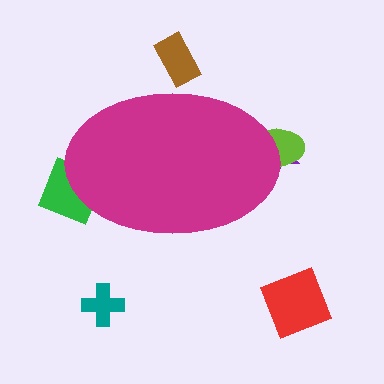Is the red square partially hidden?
No, the red square is fully visible.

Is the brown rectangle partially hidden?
Yes, the brown rectangle is partially hidden behind the magenta ellipse.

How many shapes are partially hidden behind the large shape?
4 shapes are partially hidden.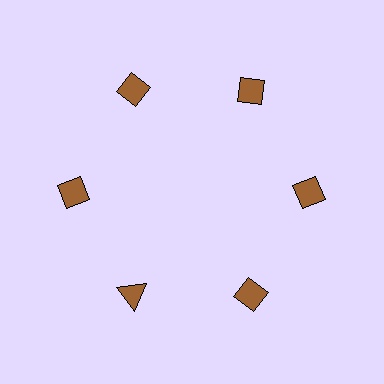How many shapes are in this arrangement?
There are 6 shapes arranged in a ring pattern.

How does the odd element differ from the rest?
It has a different shape: triangle instead of diamond.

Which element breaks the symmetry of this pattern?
The brown triangle at roughly the 7 o'clock position breaks the symmetry. All other shapes are brown diamonds.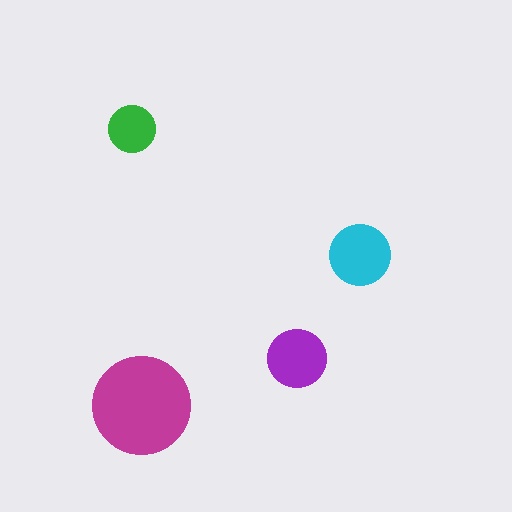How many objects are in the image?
There are 4 objects in the image.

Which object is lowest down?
The magenta circle is bottommost.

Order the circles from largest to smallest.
the magenta one, the cyan one, the purple one, the green one.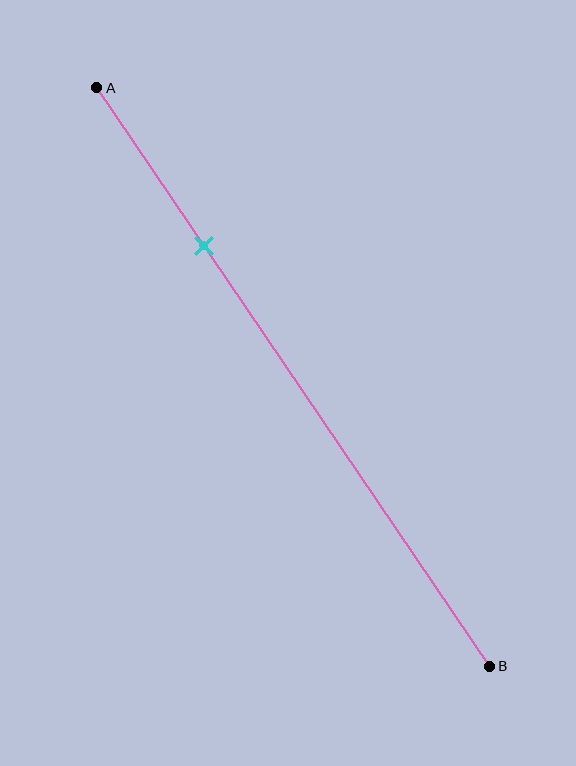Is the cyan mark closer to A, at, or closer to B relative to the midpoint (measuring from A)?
The cyan mark is closer to point A than the midpoint of segment AB.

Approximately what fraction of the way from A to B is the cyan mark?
The cyan mark is approximately 25% of the way from A to B.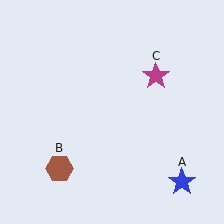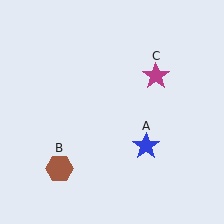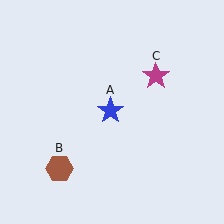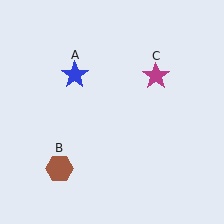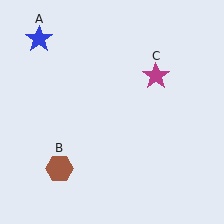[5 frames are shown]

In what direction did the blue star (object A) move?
The blue star (object A) moved up and to the left.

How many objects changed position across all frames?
1 object changed position: blue star (object A).